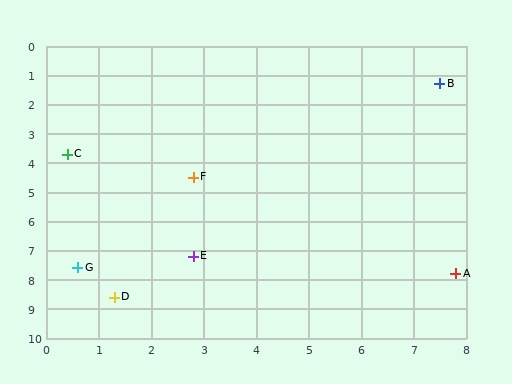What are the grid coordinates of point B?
Point B is at approximately (7.5, 1.3).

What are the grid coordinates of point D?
Point D is at approximately (1.3, 8.6).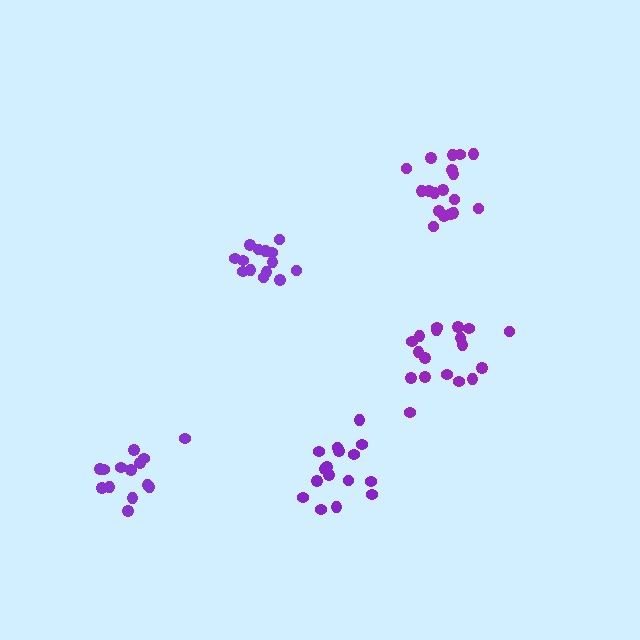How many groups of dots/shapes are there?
There are 5 groups.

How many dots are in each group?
Group 1: 18 dots, Group 2: 16 dots, Group 3: 18 dots, Group 4: 14 dots, Group 5: 14 dots (80 total).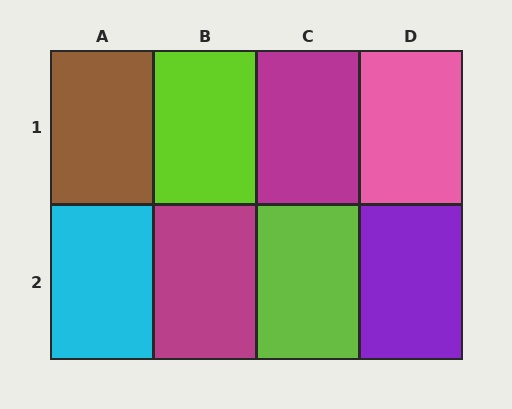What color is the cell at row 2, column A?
Cyan.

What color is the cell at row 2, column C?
Lime.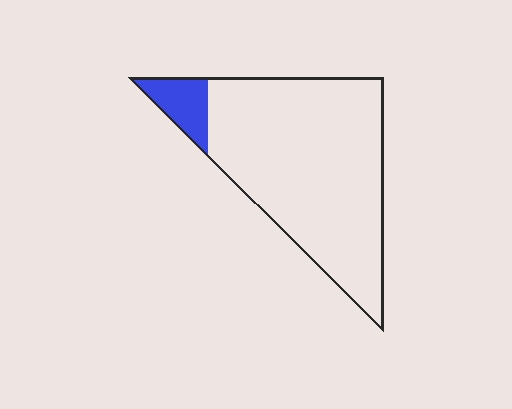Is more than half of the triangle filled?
No.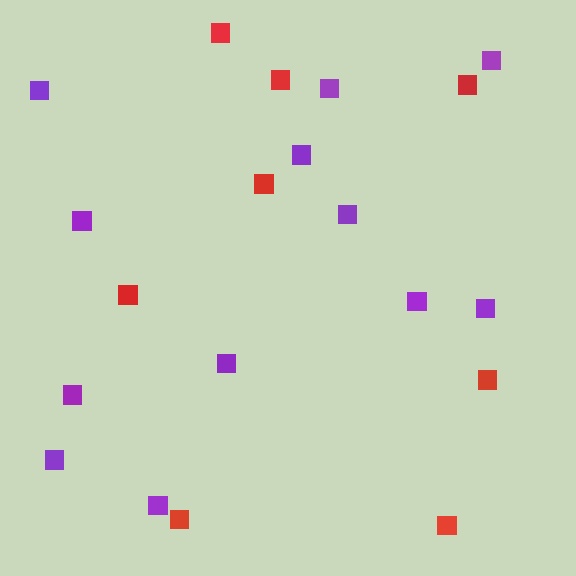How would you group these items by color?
There are 2 groups: one group of red squares (8) and one group of purple squares (12).